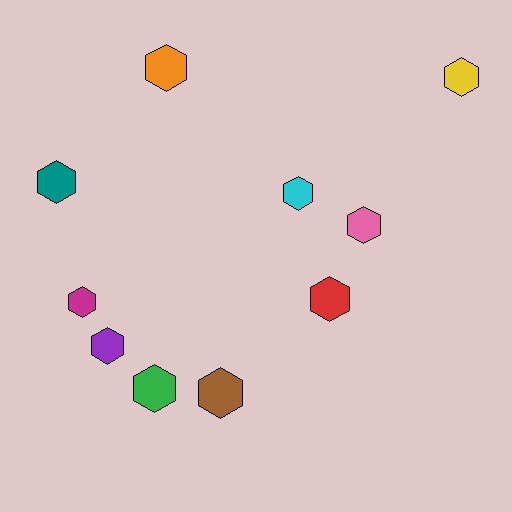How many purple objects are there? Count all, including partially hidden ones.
There is 1 purple object.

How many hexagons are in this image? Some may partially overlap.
There are 10 hexagons.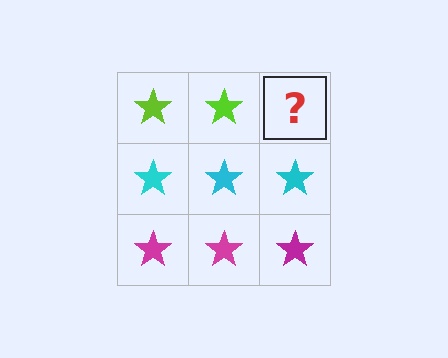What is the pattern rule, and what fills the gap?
The rule is that each row has a consistent color. The gap should be filled with a lime star.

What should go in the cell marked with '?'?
The missing cell should contain a lime star.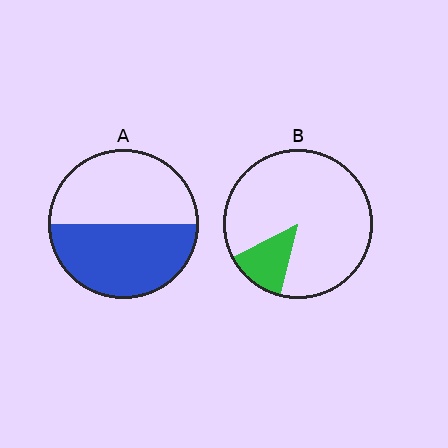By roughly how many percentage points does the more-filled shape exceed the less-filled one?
By roughly 35 percentage points (A over B).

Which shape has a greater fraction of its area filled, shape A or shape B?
Shape A.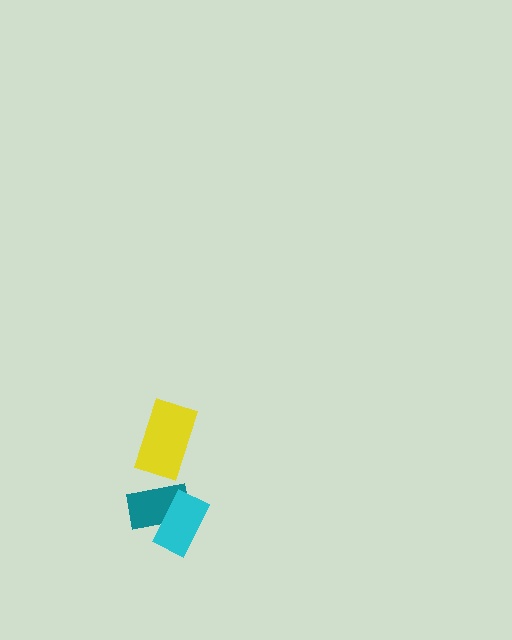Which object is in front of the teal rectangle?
The cyan rectangle is in front of the teal rectangle.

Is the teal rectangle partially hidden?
Yes, it is partially covered by another shape.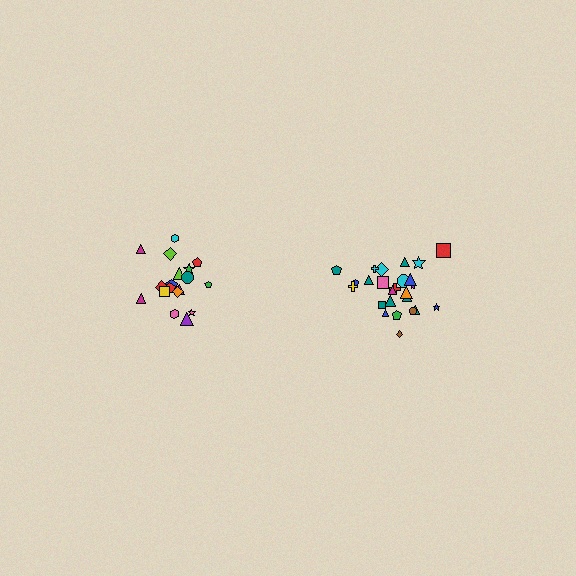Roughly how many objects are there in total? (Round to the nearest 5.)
Roughly 45 objects in total.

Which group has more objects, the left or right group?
The right group.